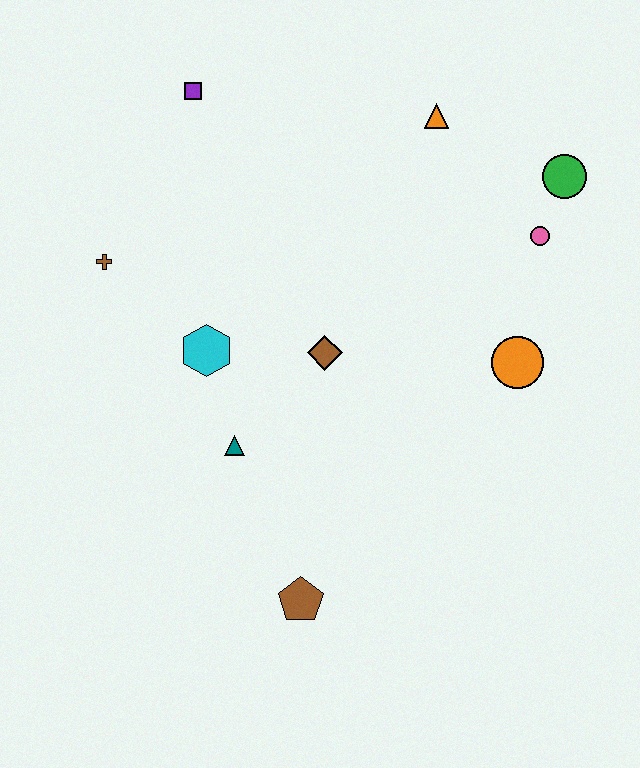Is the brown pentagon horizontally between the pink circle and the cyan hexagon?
Yes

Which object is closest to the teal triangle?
The cyan hexagon is closest to the teal triangle.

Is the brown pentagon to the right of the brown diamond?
No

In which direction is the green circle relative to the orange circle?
The green circle is above the orange circle.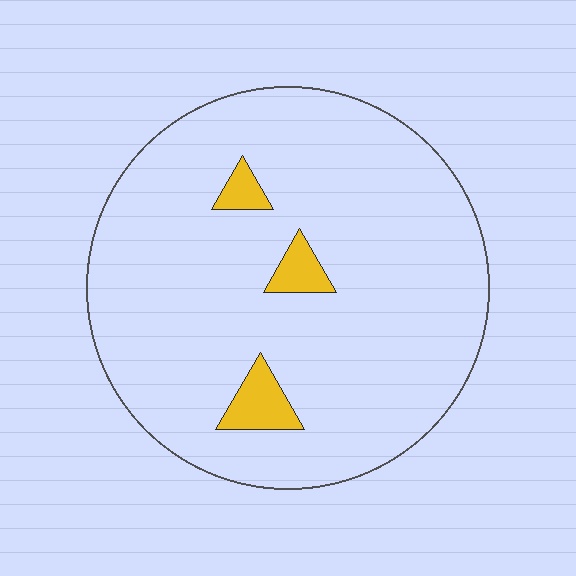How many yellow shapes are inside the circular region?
3.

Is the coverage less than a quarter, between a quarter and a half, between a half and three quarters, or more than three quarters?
Less than a quarter.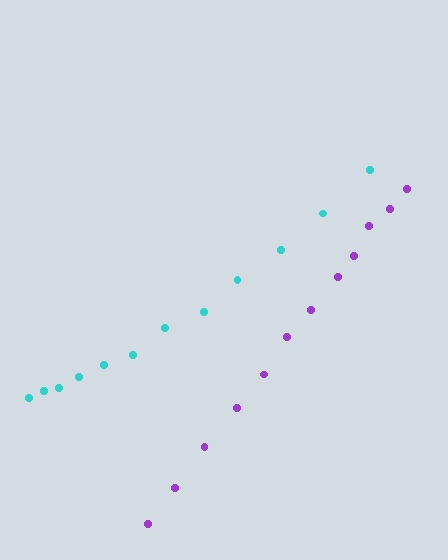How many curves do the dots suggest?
There are 2 distinct paths.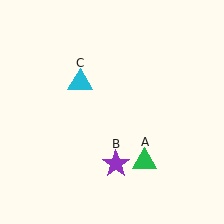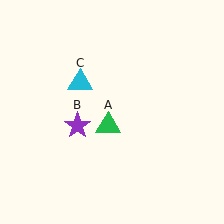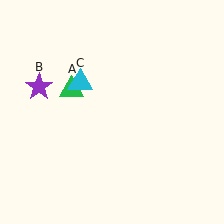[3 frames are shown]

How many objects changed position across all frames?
2 objects changed position: green triangle (object A), purple star (object B).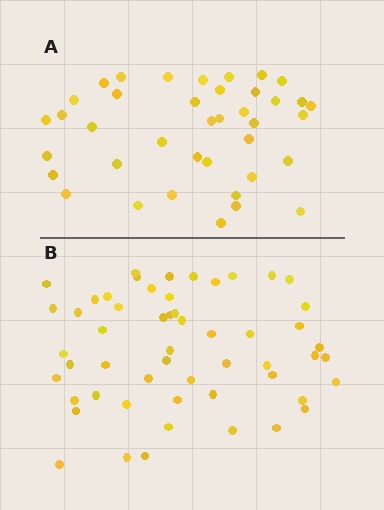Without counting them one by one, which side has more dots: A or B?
Region B (the bottom region) has more dots.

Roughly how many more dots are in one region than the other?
Region B has approximately 15 more dots than region A.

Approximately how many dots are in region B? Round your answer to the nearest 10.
About 50 dots. (The exact count is 54, which rounds to 50.)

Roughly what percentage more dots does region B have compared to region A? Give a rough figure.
About 40% more.